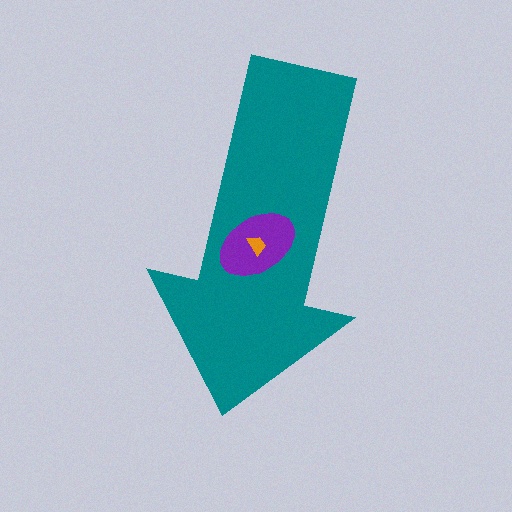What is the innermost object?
The orange trapezoid.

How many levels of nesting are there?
3.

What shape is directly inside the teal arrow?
The purple ellipse.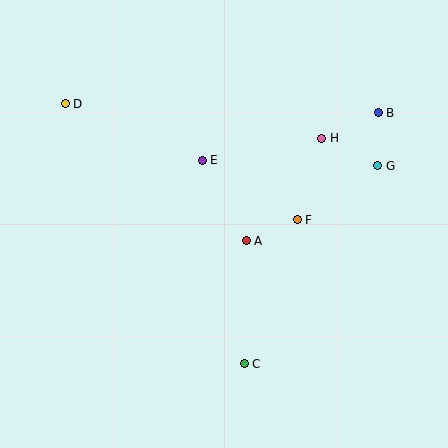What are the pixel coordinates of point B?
Point B is at (378, 113).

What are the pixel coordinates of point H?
Point H is at (322, 138).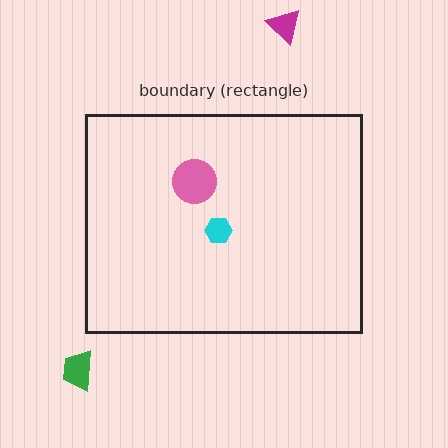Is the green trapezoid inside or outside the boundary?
Outside.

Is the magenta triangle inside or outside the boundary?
Outside.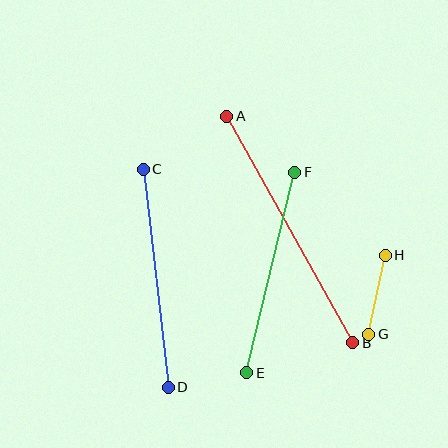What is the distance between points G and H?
The distance is approximately 81 pixels.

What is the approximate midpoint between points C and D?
The midpoint is at approximately (156, 278) pixels.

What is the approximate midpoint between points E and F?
The midpoint is at approximately (271, 272) pixels.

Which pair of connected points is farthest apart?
Points A and B are farthest apart.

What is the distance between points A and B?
The distance is approximately 259 pixels.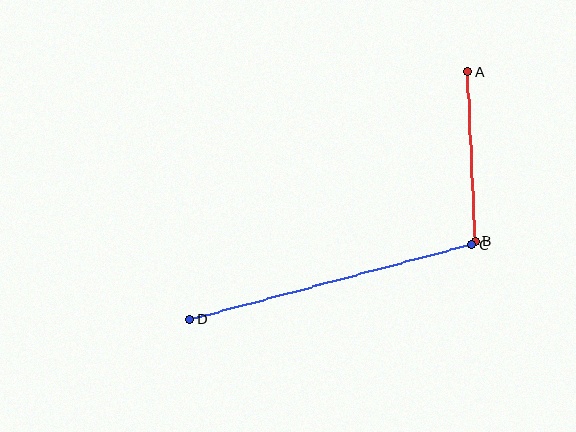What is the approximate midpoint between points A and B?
The midpoint is at approximately (471, 157) pixels.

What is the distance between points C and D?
The distance is approximately 292 pixels.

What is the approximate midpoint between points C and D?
The midpoint is at approximately (331, 282) pixels.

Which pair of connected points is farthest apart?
Points C and D are farthest apart.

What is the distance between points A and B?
The distance is approximately 169 pixels.